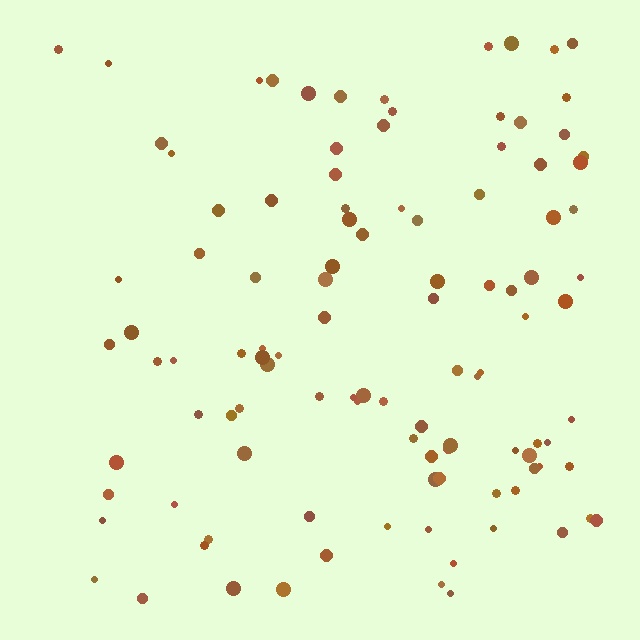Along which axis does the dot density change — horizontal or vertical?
Horizontal.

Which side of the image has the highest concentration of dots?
The right.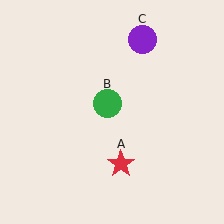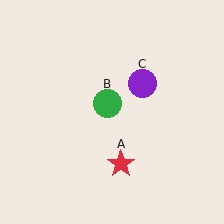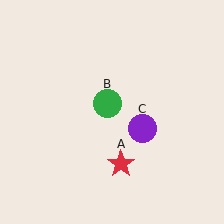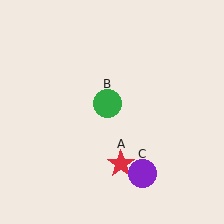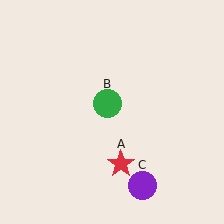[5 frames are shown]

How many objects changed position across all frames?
1 object changed position: purple circle (object C).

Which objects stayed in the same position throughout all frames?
Red star (object A) and green circle (object B) remained stationary.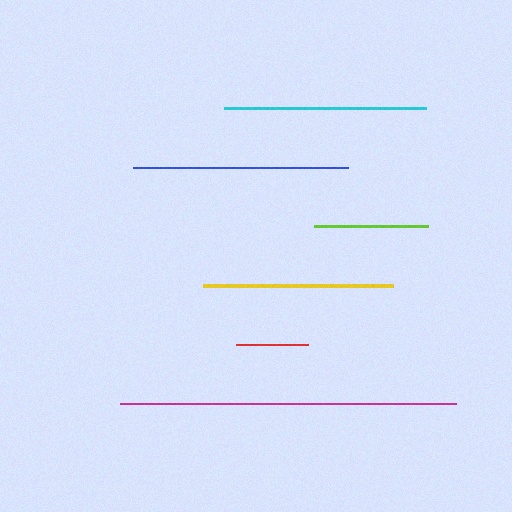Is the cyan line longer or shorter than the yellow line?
The cyan line is longer than the yellow line.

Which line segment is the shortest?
The red line is the shortest at approximately 72 pixels.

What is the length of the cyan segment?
The cyan segment is approximately 203 pixels long.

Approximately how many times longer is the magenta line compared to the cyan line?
The magenta line is approximately 1.7 times the length of the cyan line.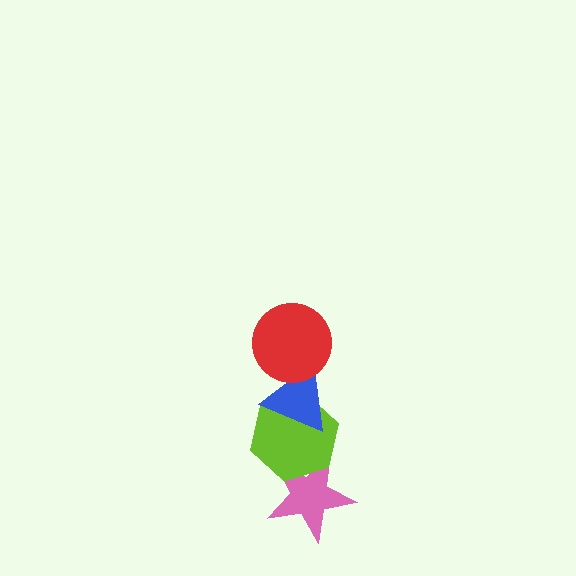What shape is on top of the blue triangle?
The red circle is on top of the blue triangle.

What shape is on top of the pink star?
The lime hexagon is on top of the pink star.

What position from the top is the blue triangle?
The blue triangle is 2nd from the top.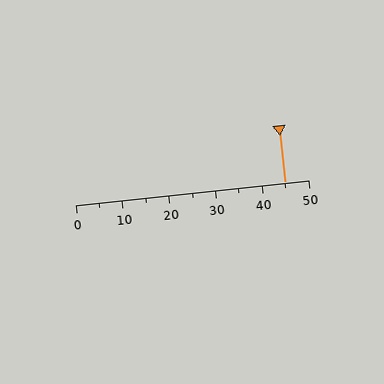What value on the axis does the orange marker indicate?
The marker indicates approximately 45.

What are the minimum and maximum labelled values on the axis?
The axis runs from 0 to 50.